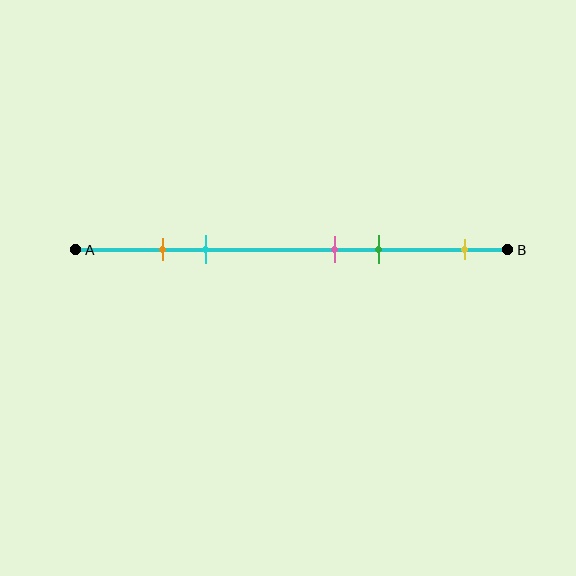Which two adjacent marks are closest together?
The orange and cyan marks are the closest adjacent pair.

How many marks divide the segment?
There are 5 marks dividing the segment.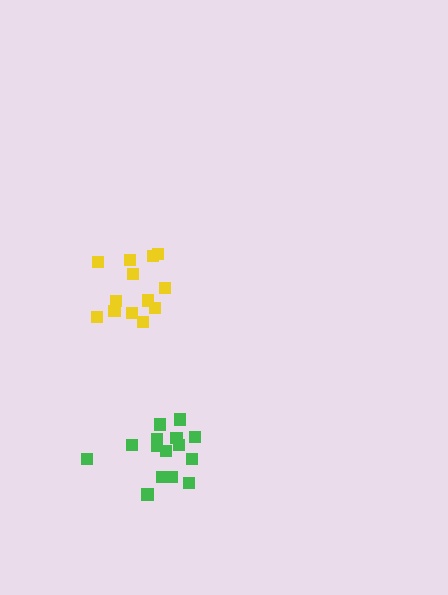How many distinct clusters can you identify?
There are 2 distinct clusters.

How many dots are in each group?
Group 1: 14 dots, Group 2: 15 dots (29 total).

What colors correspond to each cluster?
The clusters are colored: yellow, green.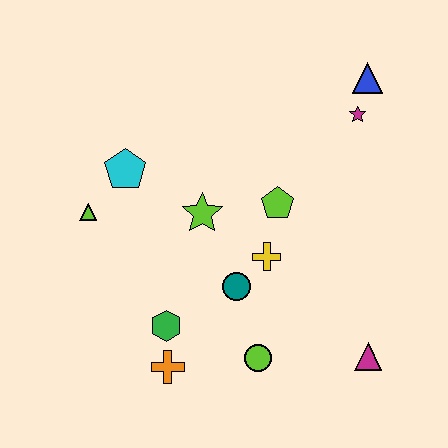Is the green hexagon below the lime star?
Yes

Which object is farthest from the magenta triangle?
The lime triangle is farthest from the magenta triangle.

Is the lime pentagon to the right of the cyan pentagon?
Yes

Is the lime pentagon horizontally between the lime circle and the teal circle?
No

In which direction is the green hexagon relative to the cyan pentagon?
The green hexagon is below the cyan pentagon.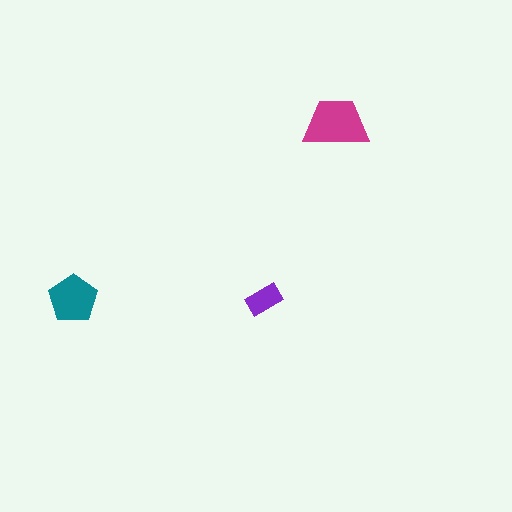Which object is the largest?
The magenta trapezoid.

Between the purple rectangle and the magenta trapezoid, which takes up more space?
The magenta trapezoid.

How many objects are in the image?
There are 3 objects in the image.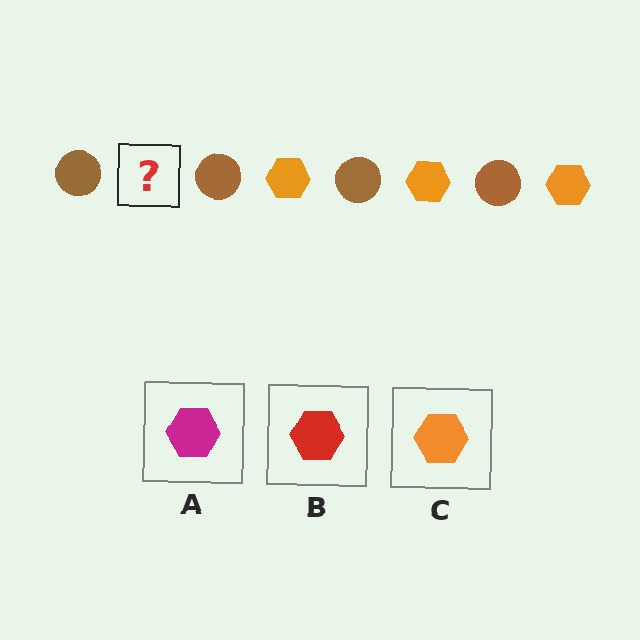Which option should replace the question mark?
Option C.